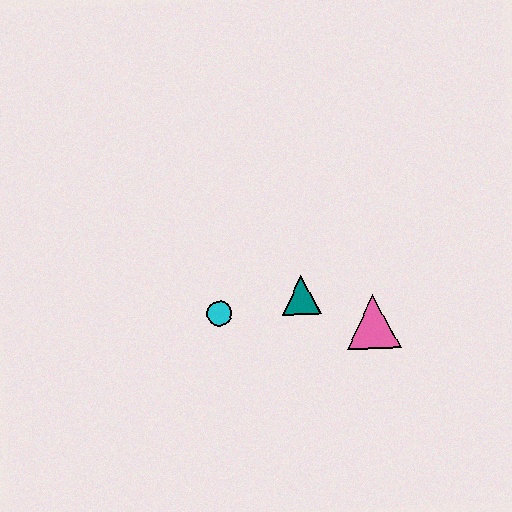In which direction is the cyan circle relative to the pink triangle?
The cyan circle is to the left of the pink triangle.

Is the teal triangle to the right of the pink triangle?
No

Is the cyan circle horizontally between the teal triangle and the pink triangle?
No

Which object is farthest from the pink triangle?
The cyan circle is farthest from the pink triangle.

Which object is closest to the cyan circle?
The teal triangle is closest to the cyan circle.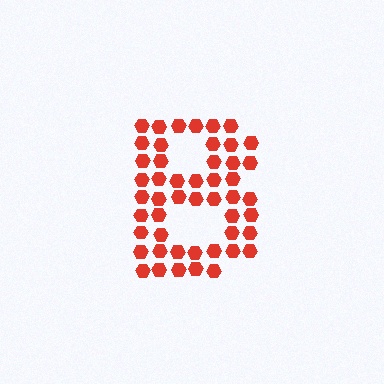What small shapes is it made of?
It is made of small hexagons.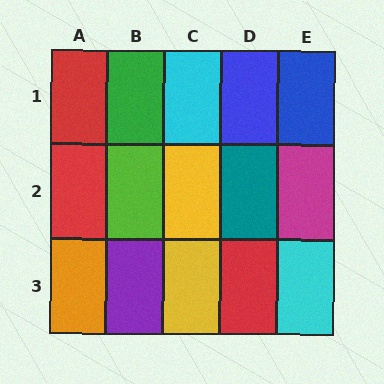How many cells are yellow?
2 cells are yellow.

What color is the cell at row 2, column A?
Red.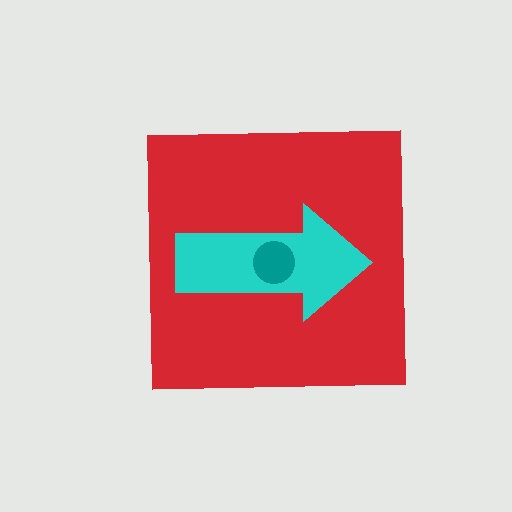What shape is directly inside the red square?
The cyan arrow.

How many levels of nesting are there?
3.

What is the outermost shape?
The red square.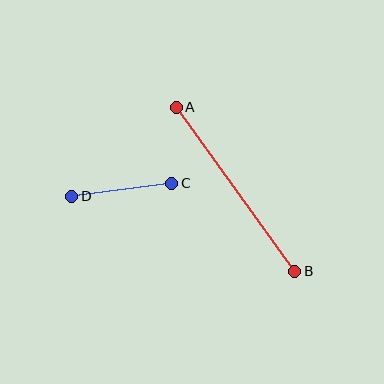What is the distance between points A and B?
The distance is approximately 202 pixels.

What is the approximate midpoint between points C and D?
The midpoint is at approximately (122, 190) pixels.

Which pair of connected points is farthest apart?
Points A and B are farthest apart.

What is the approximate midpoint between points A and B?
The midpoint is at approximately (235, 189) pixels.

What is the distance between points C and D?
The distance is approximately 101 pixels.